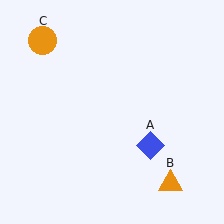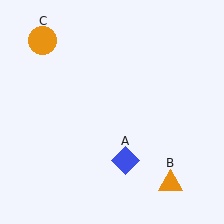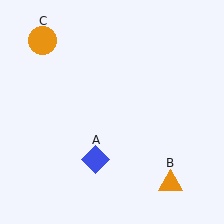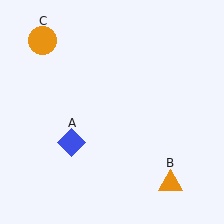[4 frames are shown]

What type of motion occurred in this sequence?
The blue diamond (object A) rotated clockwise around the center of the scene.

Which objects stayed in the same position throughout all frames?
Orange triangle (object B) and orange circle (object C) remained stationary.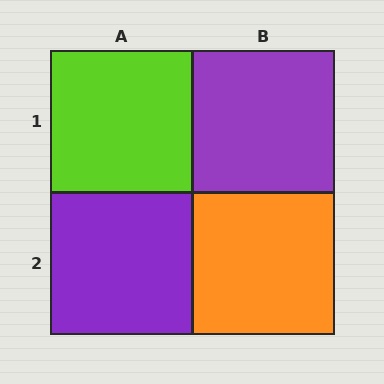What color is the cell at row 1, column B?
Purple.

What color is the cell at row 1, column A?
Lime.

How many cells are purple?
2 cells are purple.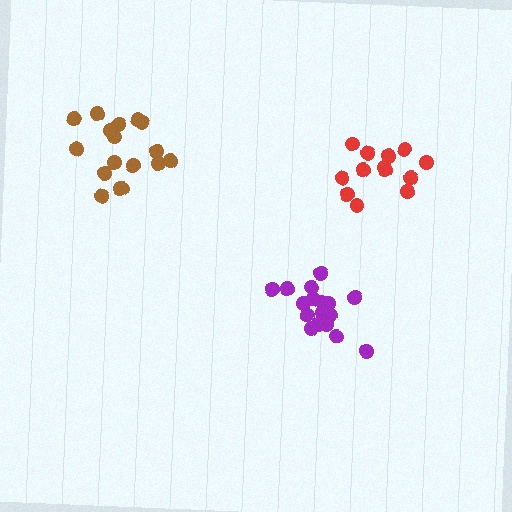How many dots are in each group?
Group 1: 17 dots, Group 2: 17 dots, Group 3: 13 dots (47 total).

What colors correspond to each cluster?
The clusters are colored: brown, purple, red.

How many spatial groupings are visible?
There are 3 spatial groupings.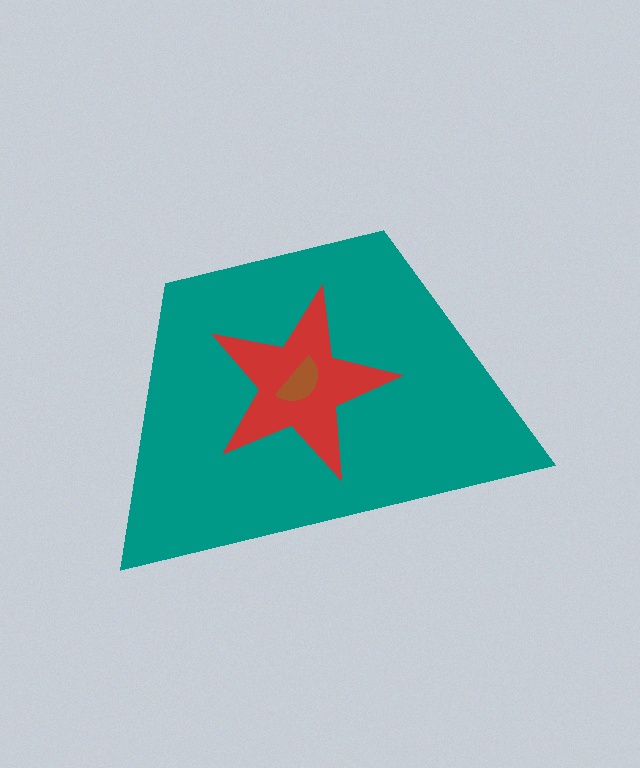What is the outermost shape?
The teal trapezoid.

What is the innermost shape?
The brown semicircle.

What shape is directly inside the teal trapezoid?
The red star.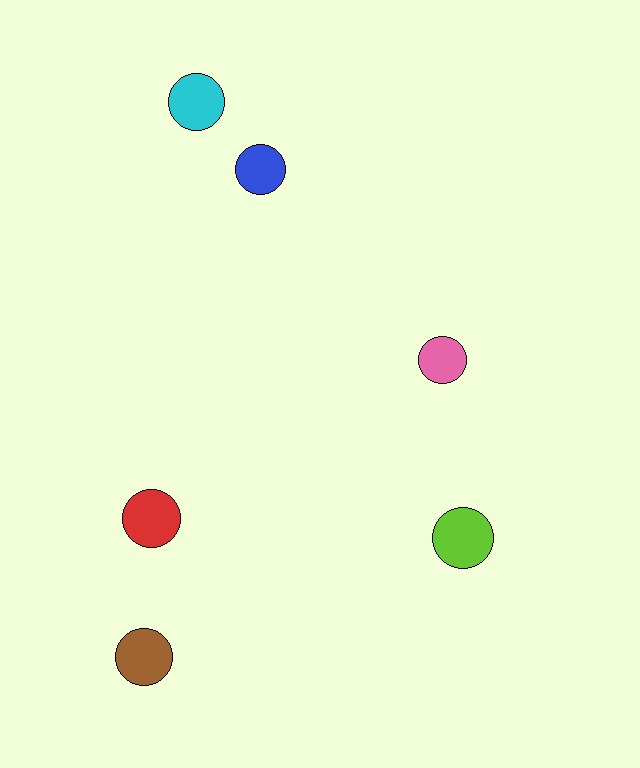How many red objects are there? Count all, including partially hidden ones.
There is 1 red object.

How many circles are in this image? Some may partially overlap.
There are 6 circles.